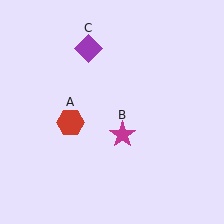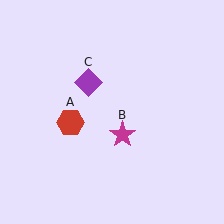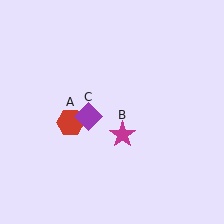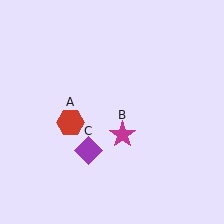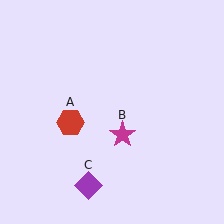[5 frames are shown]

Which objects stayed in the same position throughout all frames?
Red hexagon (object A) and magenta star (object B) remained stationary.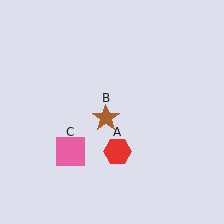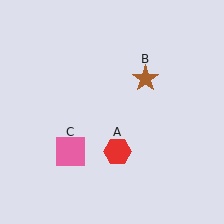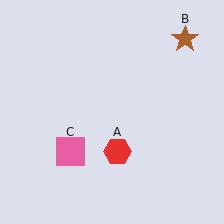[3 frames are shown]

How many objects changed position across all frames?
1 object changed position: brown star (object B).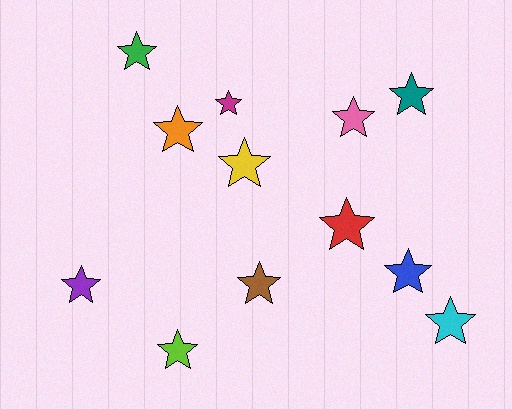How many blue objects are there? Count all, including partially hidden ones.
There is 1 blue object.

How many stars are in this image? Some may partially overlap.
There are 12 stars.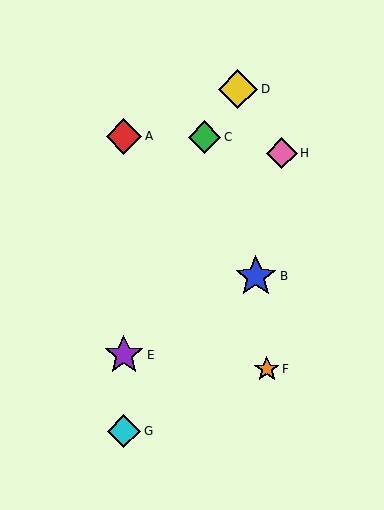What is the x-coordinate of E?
Object E is at x≈124.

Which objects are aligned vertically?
Objects A, E, G are aligned vertically.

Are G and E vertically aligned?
Yes, both are at x≈124.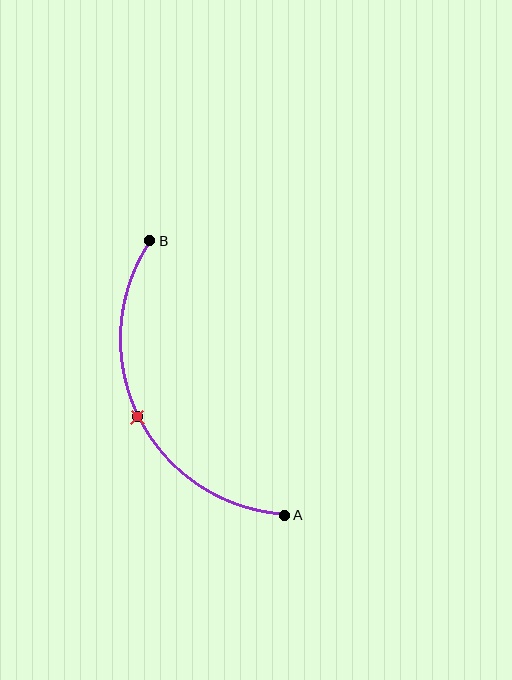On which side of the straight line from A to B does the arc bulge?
The arc bulges to the left of the straight line connecting A and B.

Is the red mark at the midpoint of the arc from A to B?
Yes. The red mark lies on the arc at equal arc-length from both A and B — it is the arc midpoint.